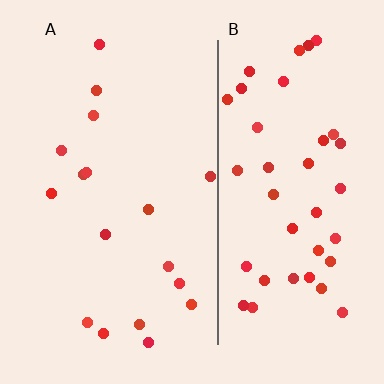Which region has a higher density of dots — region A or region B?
B (the right).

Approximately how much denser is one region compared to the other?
Approximately 2.4× — region B over region A.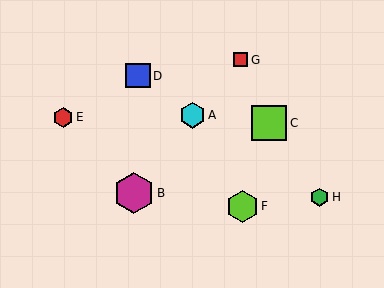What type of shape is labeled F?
Shape F is a lime hexagon.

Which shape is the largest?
The magenta hexagon (labeled B) is the largest.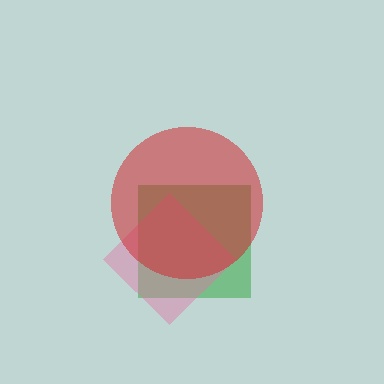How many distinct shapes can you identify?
There are 3 distinct shapes: a green square, a pink diamond, a red circle.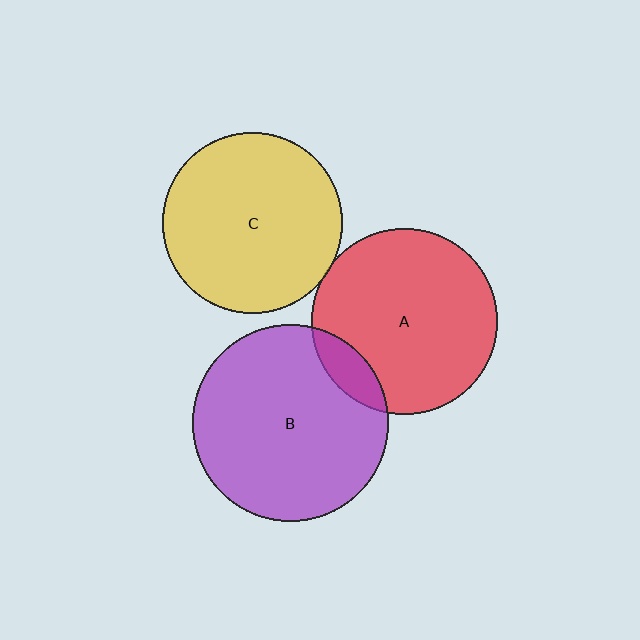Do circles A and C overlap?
Yes.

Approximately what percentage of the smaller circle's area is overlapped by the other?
Approximately 5%.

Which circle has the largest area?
Circle B (purple).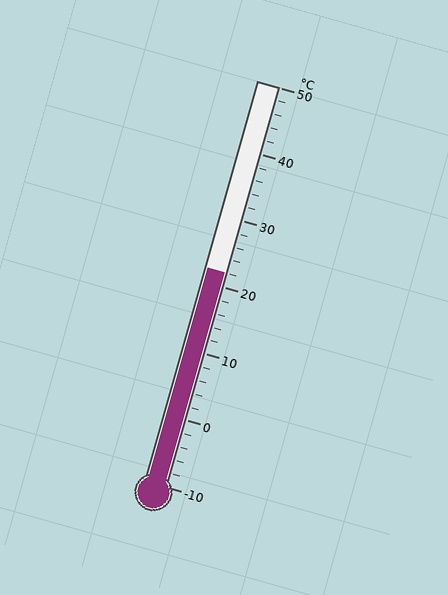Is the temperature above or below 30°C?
The temperature is below 30°C.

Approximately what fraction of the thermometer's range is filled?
The thermometer is filled to approximately 55% of its range.